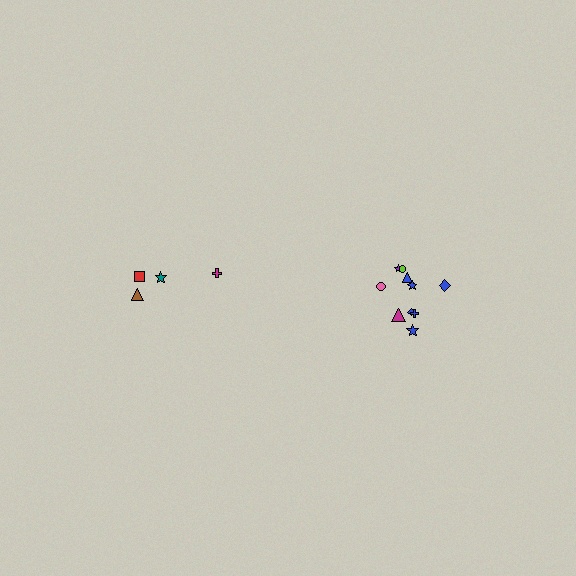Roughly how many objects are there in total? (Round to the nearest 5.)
Roughly 15 objects in total.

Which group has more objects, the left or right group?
The right group.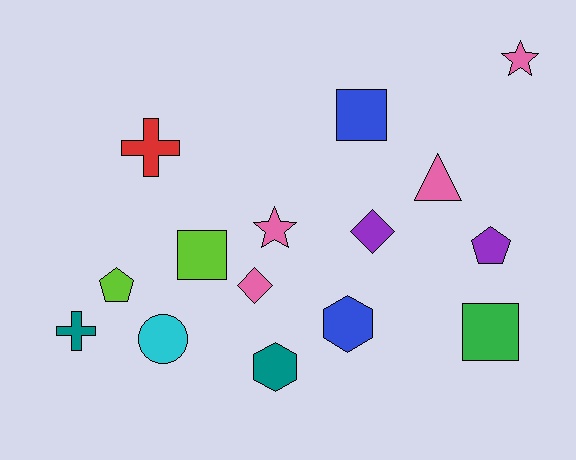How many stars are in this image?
There are 2 stars.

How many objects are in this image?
There are 15 objects.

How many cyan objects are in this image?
There is 1 cyan object.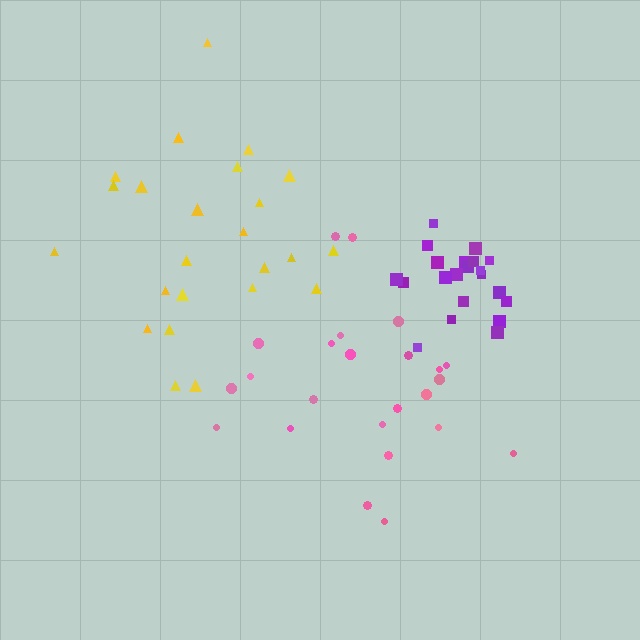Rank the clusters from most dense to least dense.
purple, pink, yellow.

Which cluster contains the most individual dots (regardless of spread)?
Yellow (24).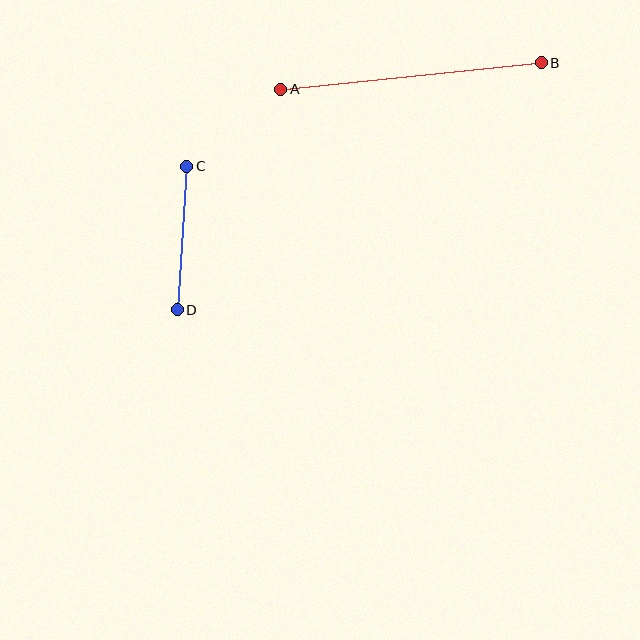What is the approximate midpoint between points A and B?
The midpoint is at approximately (411, 76) pixels.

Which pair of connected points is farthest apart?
Points A and B are farthest apart.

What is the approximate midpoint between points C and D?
The midpoint is at approximately (182, 238) pixels.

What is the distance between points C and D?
The distance is approximately 144 pixels.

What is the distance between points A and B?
The distance is approximately 262 pixels.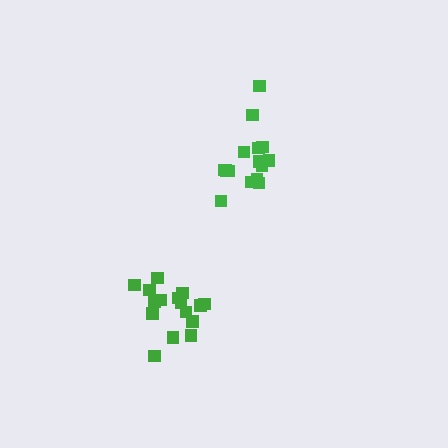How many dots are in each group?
Group 1: 16 dots, Group 2: 15 dots (31 total).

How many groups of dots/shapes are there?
There are 2 groups.